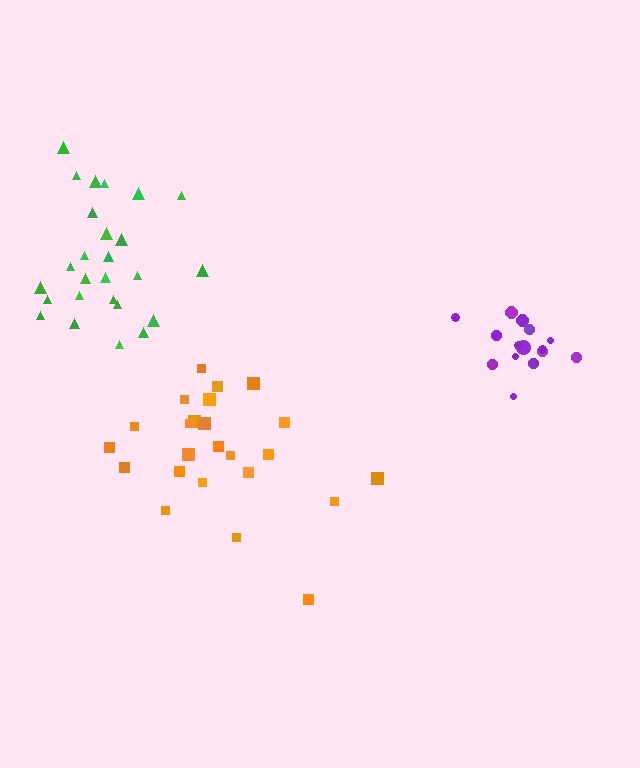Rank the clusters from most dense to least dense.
purple, green, orange.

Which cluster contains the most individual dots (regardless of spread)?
Green (26).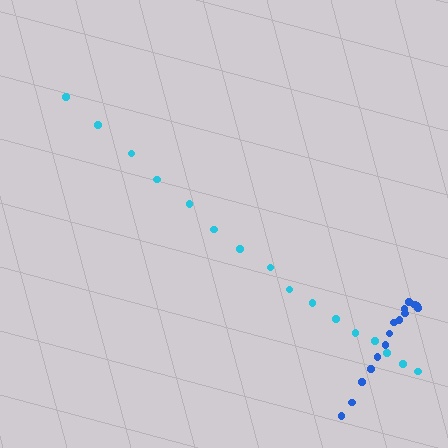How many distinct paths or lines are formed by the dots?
There are 2 distinct paths.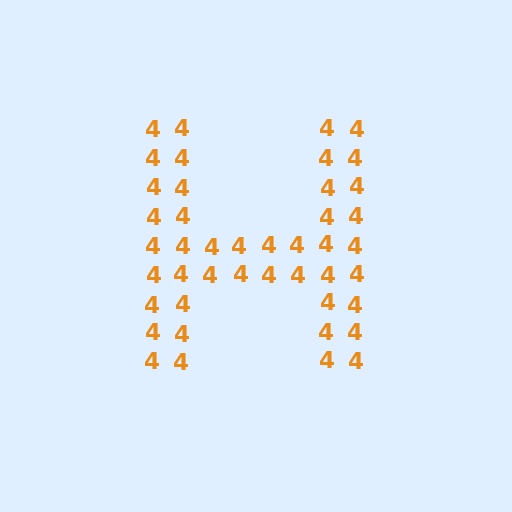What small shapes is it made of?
It is made of small digit 4's.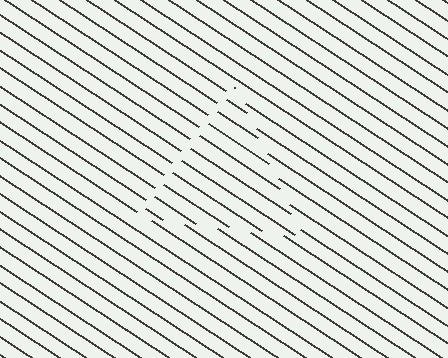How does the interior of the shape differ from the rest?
The interior of the shape contains the same grating, shifted by half a period — the contour is defined by the phase discontinuity where line-ends from the inner and outer gratings abut.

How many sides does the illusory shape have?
3 sides — the line-ends trace a triangle.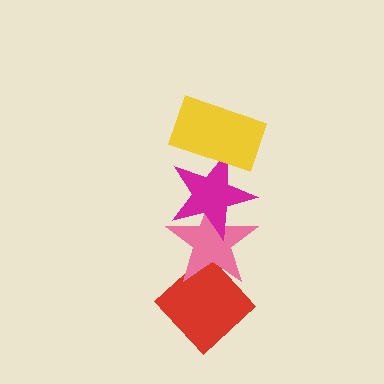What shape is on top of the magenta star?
The yellow rectangle is on top of the magenta star.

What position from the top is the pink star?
The pink star is 3rd from the top.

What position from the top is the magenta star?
The magenta star is 2nd from the top.